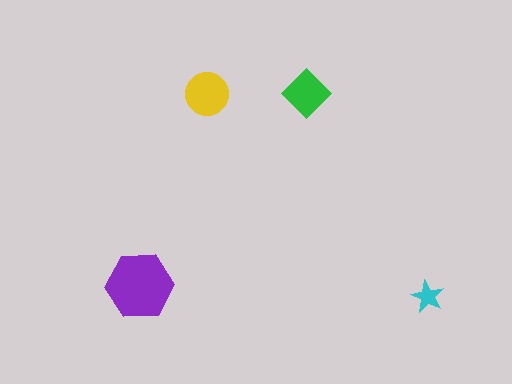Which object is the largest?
The purple hexagon.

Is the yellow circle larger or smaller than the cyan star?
Larger.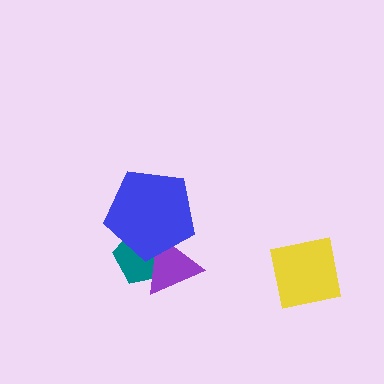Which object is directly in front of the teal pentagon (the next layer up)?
The purple triangle is directly in front of the teal pentagon.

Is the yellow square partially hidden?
No, no other shape covers it.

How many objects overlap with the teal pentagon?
2 objects overlap with the teal pentagon.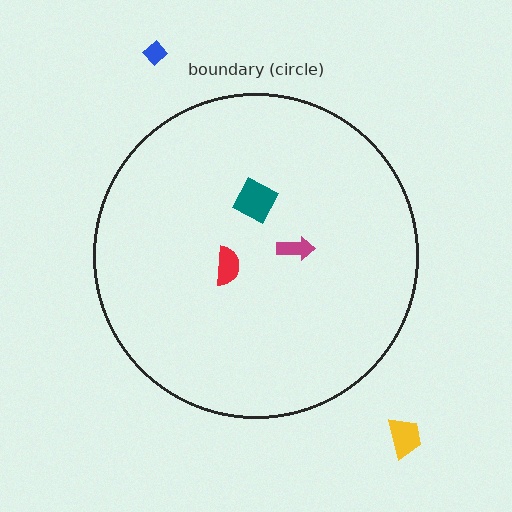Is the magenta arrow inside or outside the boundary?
Inside.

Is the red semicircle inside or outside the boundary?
Inside.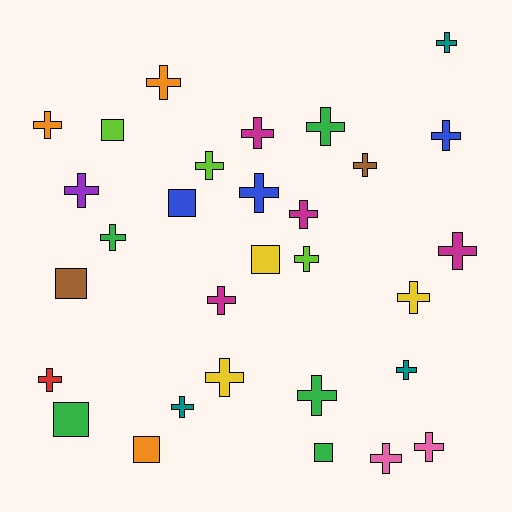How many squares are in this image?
There are 7 squares.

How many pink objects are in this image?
There are 2 pink objects.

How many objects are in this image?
There are 30 objects.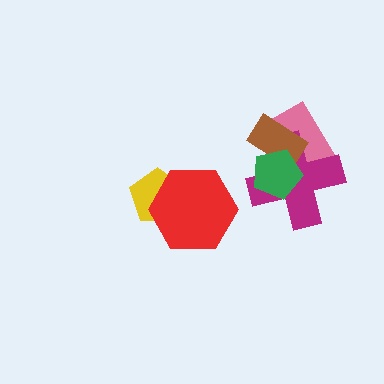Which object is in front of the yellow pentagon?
The red hexagon is in front of the yellow pentagon.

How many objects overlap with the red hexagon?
1 object overlaps with the red hexagon.